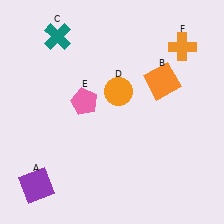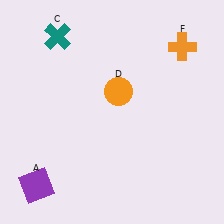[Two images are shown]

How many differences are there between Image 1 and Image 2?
There are 2 differences between the two images.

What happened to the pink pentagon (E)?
The pink pentagon (E) was removed in Image 2. It was in the top-left area of Image 1.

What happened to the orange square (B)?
The orange square (B) was removed in Image 2. It was in the top-right area of Image 1.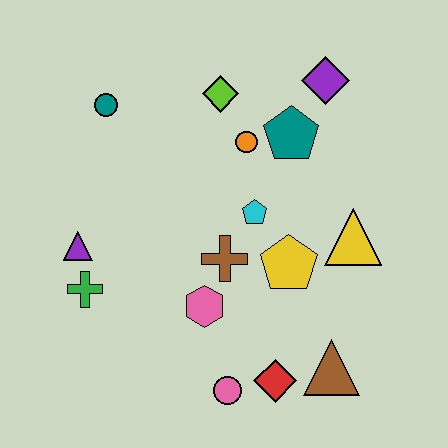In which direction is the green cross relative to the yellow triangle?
The green cross is to the left of the yellow triangle.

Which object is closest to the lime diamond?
The orange circle is closest to the lime diamond.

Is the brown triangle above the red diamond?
Yes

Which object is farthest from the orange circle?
The pink circle is farthest from the orange circle.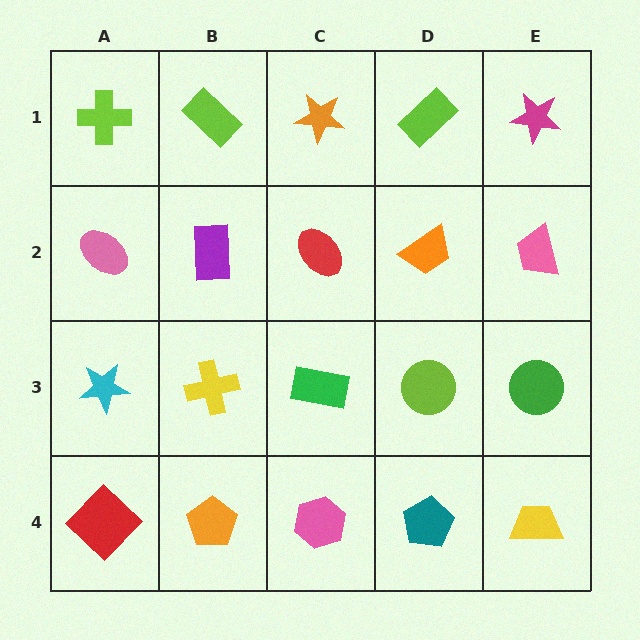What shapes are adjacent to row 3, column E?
A pink trapezoid (row 2, column E), a yellow trapezoid (row 4, column E), a lime circle (row 3, column D).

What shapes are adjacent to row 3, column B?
A purple rectangle (row 2, column B), an orange pentagon (row 4, column B), a cyan star (row 3, column A), a green rectangle (row 3, column C).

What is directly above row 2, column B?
A lime rectangle.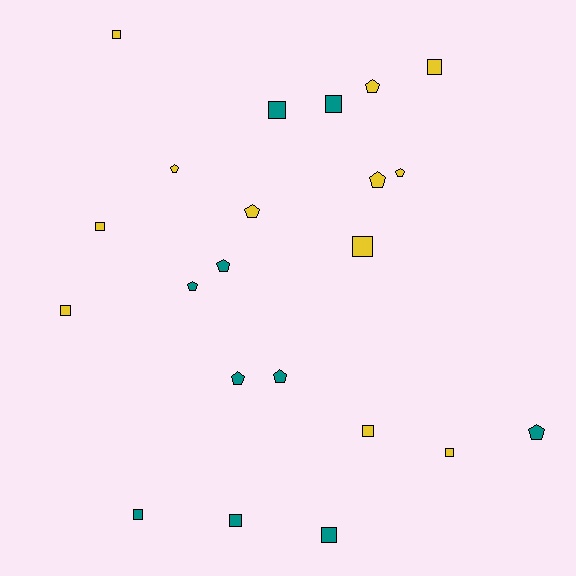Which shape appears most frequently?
Square, with 12 objects.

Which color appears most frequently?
Yellow, with 12 objects.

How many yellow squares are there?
There are 7 yellow squares.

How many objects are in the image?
There are 22 objects.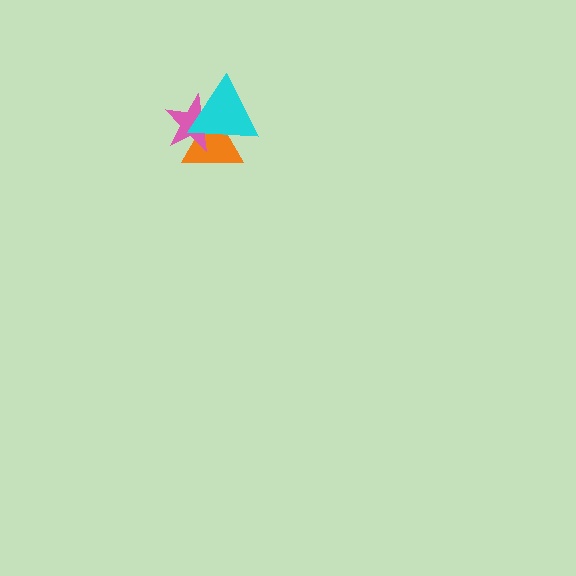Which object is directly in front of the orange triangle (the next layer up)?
The pink star is directly in front of the orange triangle.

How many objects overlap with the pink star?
2 objects overlap with the pink star.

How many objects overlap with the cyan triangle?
2 objects overlap with the cyan triangle.